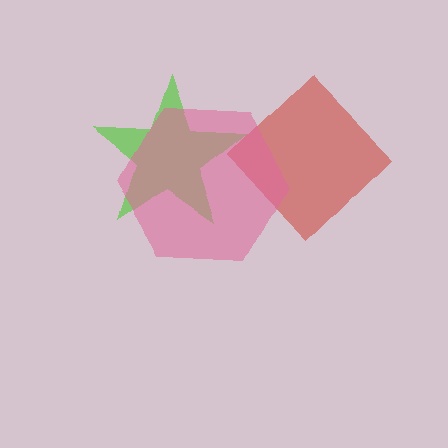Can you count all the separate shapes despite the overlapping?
Yes, there are 3 separate shapes.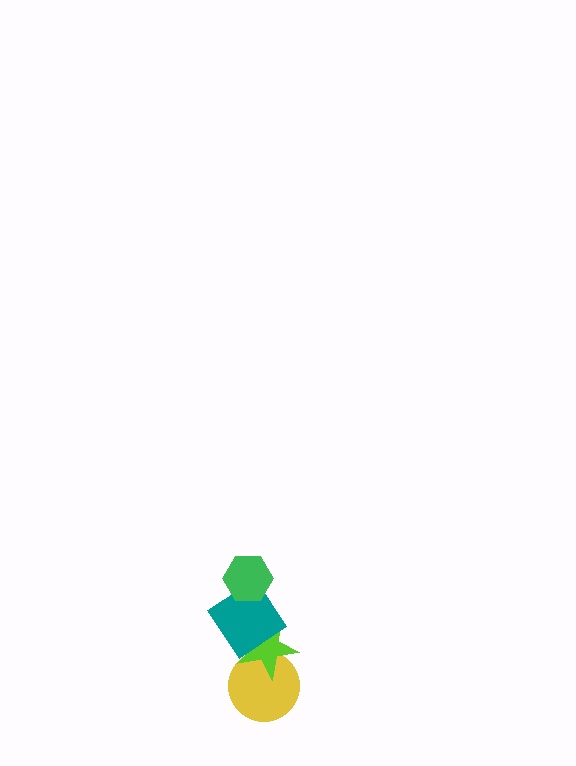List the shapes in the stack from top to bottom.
From top to bottom: the green hexagon, the teal diamond, the lime star, the yellow circle.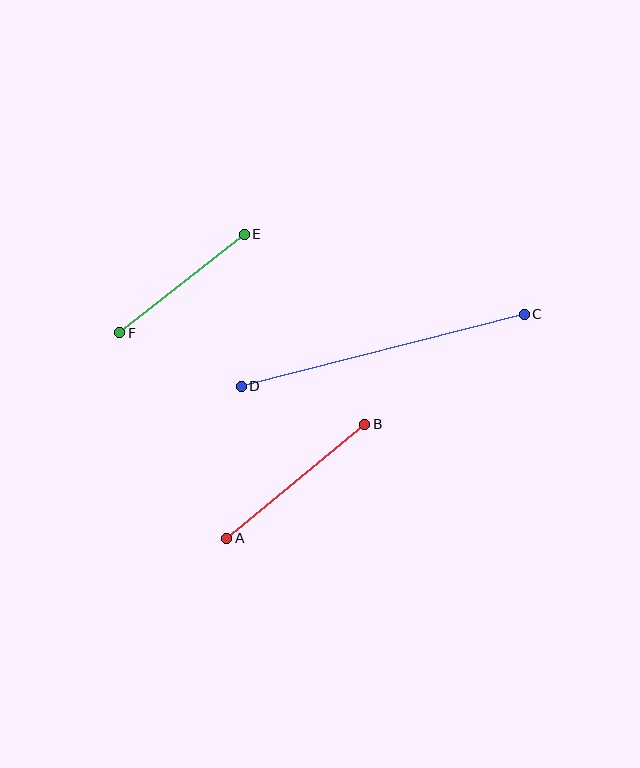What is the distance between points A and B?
The distance is approximately 179 pixels.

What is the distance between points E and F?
The distance is approximately 159 pixels.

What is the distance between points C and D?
The distance is approximately 292 pixels.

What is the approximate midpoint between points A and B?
The midpoint is at approximately (296, 481) pixels.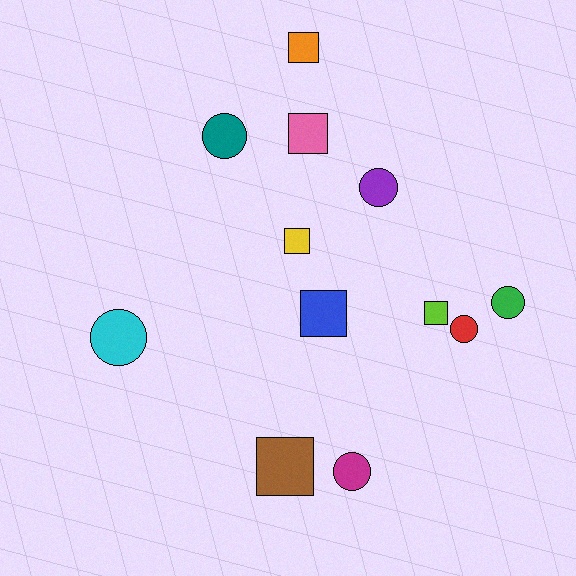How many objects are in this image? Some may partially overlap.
There are 12 objects.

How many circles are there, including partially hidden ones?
There are 6 circles.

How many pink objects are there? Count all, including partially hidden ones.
There is 1 pink object.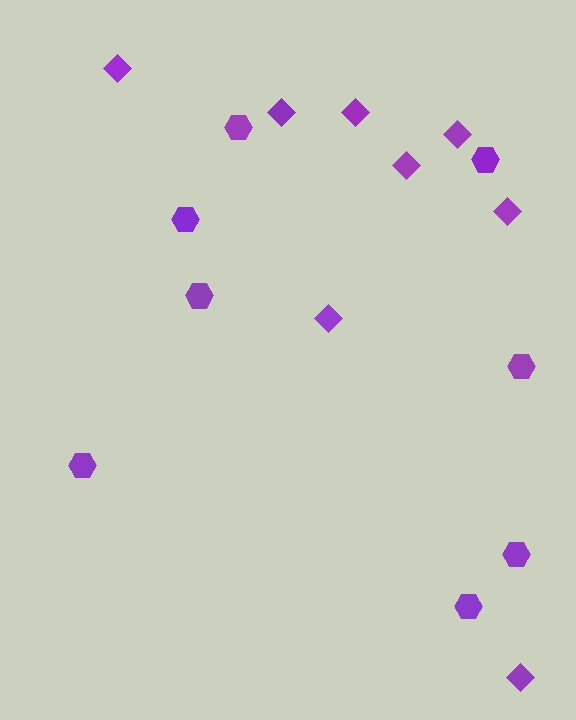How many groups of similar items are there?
There are 2 groups: one group of hexagons (8) and one group of diamonds (8).